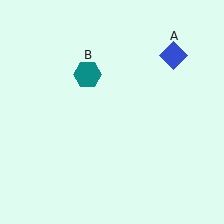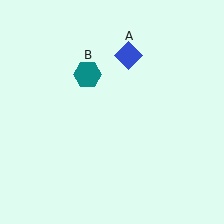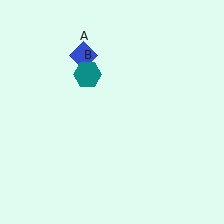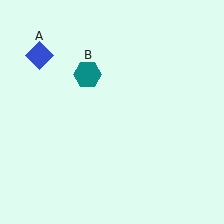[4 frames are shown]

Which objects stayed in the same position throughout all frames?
Teal hexagon (object B) remained stationary.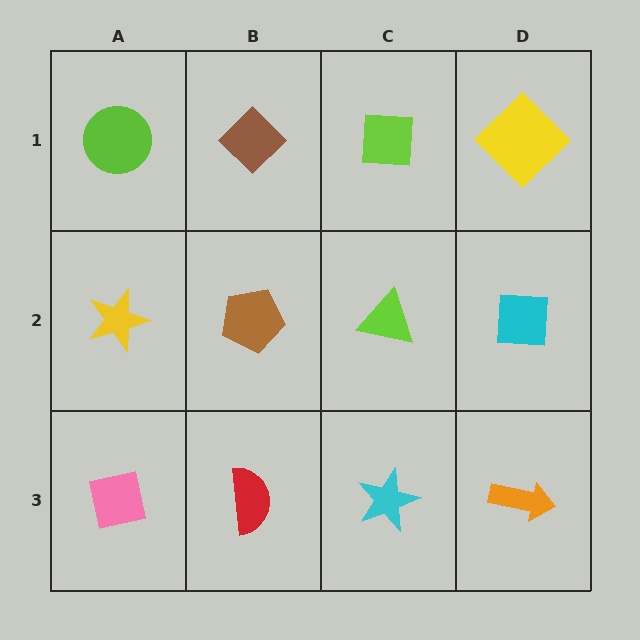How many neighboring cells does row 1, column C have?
3.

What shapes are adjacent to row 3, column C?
A lime triangle (row 2, column C), a red semicircle (row 3, column B), an orange arrow (row 3, column D).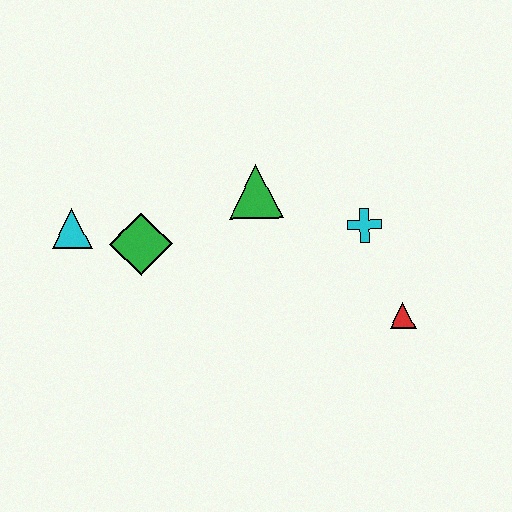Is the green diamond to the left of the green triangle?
Yes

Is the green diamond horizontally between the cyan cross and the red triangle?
No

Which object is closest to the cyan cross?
The red triangle is closest to the cyan cross.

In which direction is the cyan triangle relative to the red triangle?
The cyan triangle is to the left of the red triangle.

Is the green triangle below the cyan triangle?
No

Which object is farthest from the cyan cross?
The cyan triangle is farthest from the cyan cross.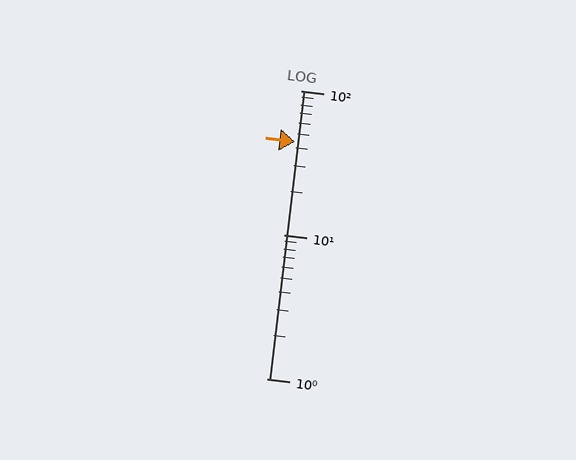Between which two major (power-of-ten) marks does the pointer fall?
The pointer is between 10 and 100.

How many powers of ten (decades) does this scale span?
The scale spans 2 decades, from 1 to 100.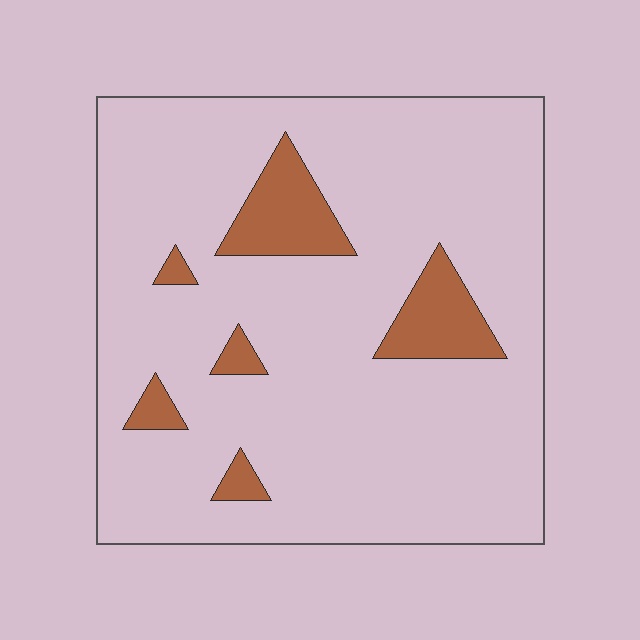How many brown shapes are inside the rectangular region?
6.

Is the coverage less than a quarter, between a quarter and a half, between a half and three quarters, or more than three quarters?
Less than a quarter.